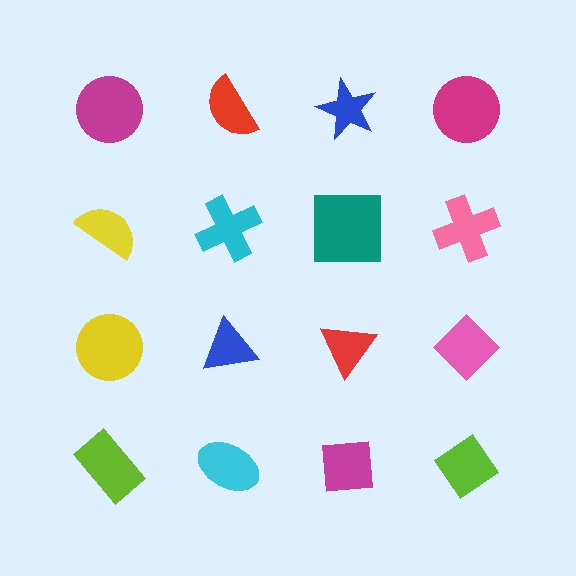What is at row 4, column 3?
A magenta square.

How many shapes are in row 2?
4 shapes.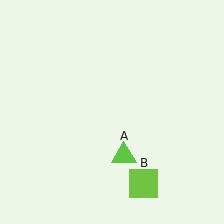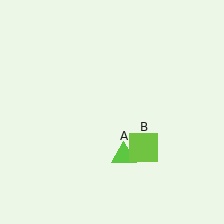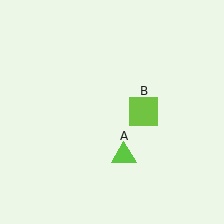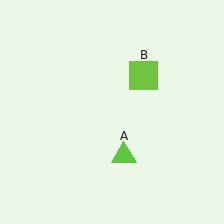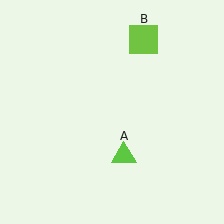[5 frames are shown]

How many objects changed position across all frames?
1 object changed position: lime square (object B).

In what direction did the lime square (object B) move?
The lime square (object B) moved up.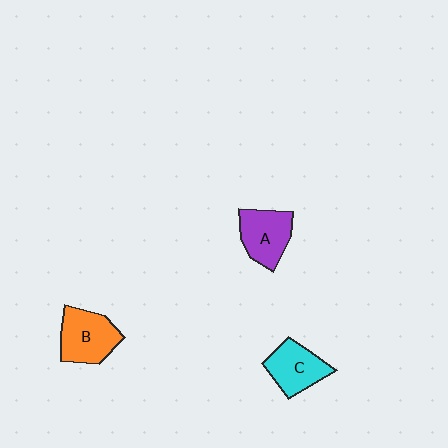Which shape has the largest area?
Shape B (orange).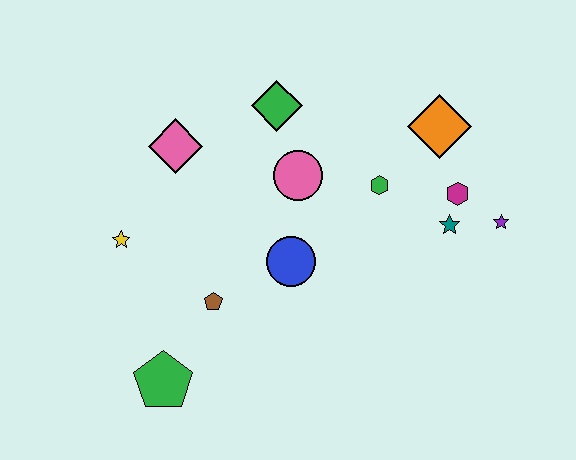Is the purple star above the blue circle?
Yes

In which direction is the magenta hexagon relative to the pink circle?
The magenta hexagon is to the right of the pink circle.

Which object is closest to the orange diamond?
The magenta hexagon is closest to the orange diamond.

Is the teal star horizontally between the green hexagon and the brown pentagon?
No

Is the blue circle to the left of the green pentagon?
No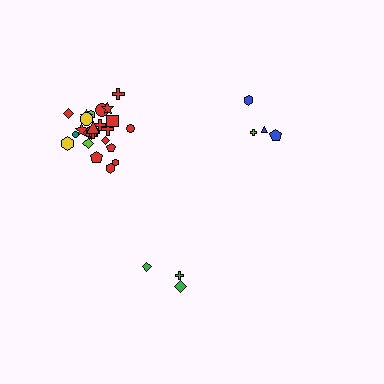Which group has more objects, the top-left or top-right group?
The top-left group.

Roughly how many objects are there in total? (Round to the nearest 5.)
Roughly 30 objects in total.